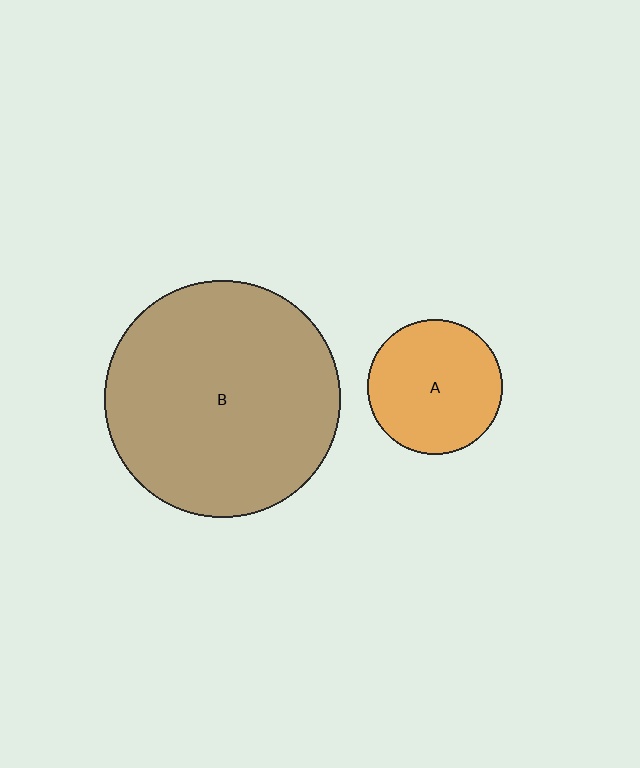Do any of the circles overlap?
No, none of the circles overlap.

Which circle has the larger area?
Circle B (brown).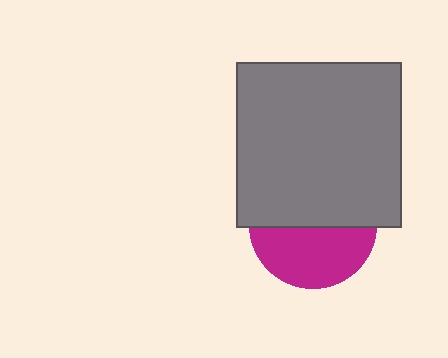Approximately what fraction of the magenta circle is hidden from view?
Roughly 52% of the magenta circle is hidden behind the gray square.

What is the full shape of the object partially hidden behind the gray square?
The partially hidden object is a magenta circle.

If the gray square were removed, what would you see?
You would see the complete magenta circle.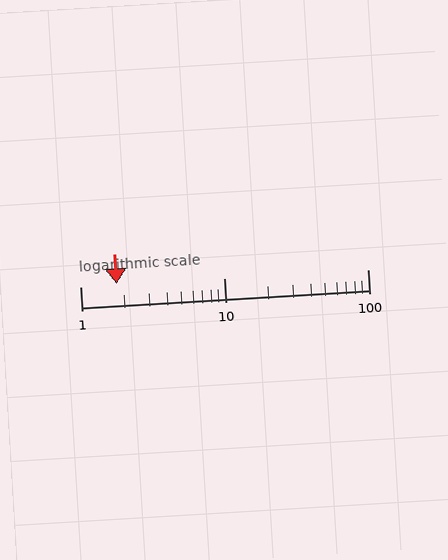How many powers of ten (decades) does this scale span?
The scale spans 2 decades, from 1 to 100.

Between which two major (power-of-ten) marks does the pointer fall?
The pointer is between 1 and 10.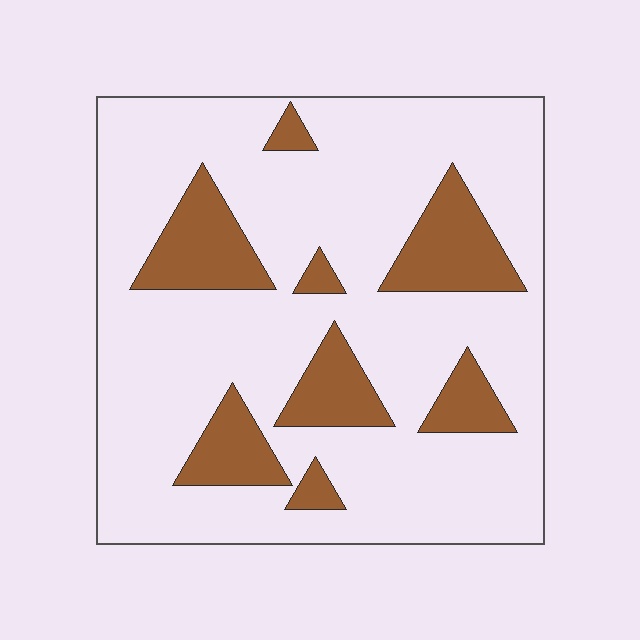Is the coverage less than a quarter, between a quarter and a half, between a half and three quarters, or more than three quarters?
Less than a quarter.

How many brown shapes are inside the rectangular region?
8.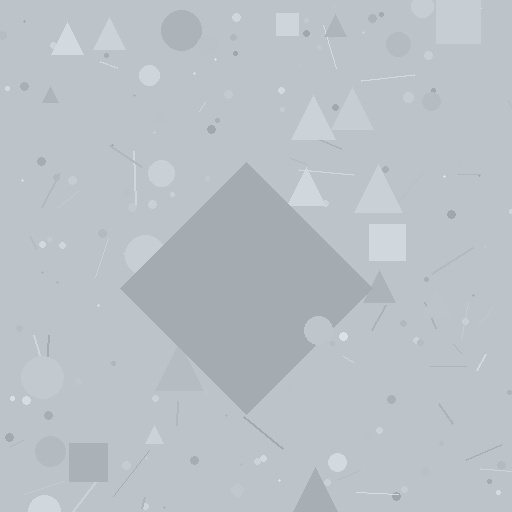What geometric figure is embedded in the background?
A diamond is embedded in the background.